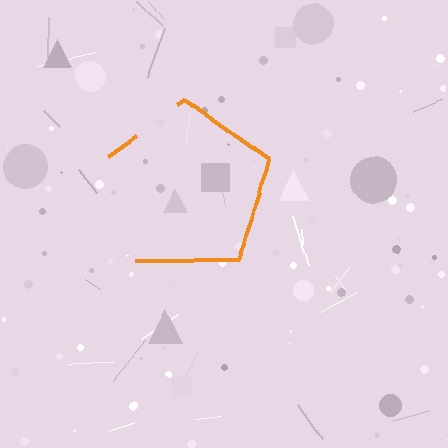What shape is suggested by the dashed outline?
The dashed outline suggests a pentagon.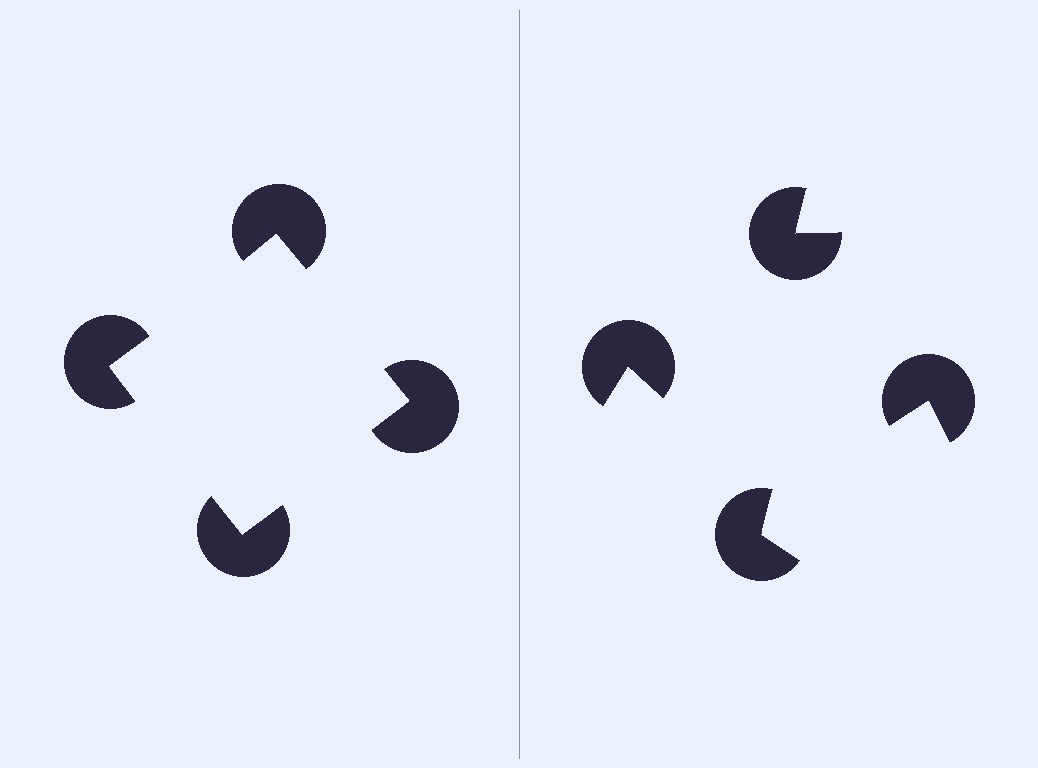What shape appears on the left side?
An illusory square.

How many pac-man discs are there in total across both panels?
8 — 4 on each side.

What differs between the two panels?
The pac-man discs are positioned identically on both sides; only the wedge orientations differ. On the left they align to a square; on the right they are misaligned.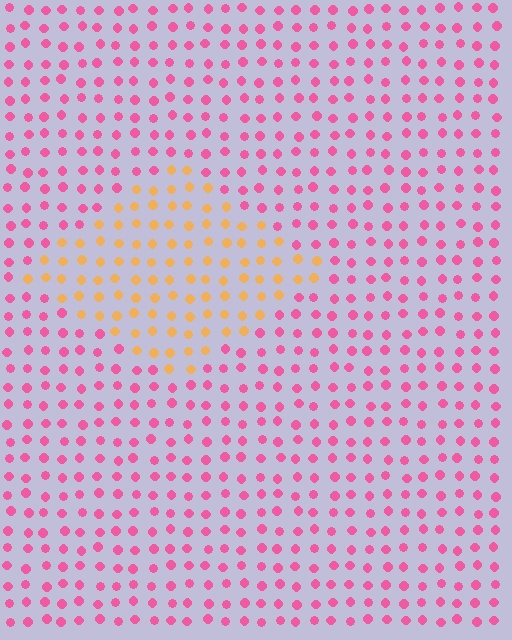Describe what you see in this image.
The image is filled with small pink elements in a uniform arrangement. A diamond-shaped region is visible where the elements are tinted to a slightly different hue, forming a subtle color boundary.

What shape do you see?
I see a diamond.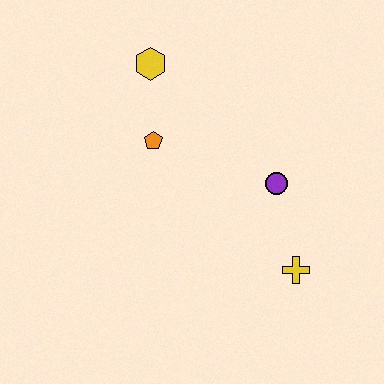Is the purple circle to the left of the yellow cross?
Yes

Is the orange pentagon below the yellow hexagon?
Yes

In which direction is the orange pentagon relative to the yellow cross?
The orange pentagon is to the left of the yellow cross.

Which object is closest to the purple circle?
The yellow cross is closest to the purple circle.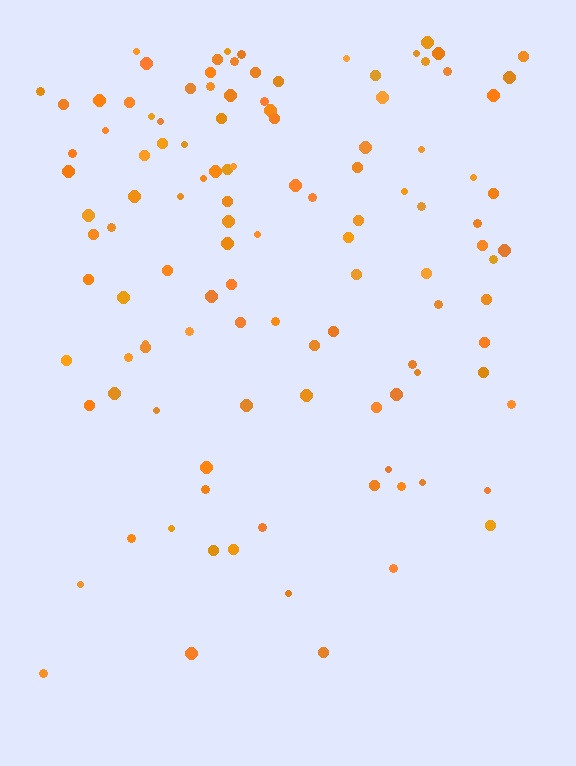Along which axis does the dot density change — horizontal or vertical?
Vertical.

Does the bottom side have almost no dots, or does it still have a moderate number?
Still a moderate number, just noticeably fewer than the top.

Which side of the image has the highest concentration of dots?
The top.